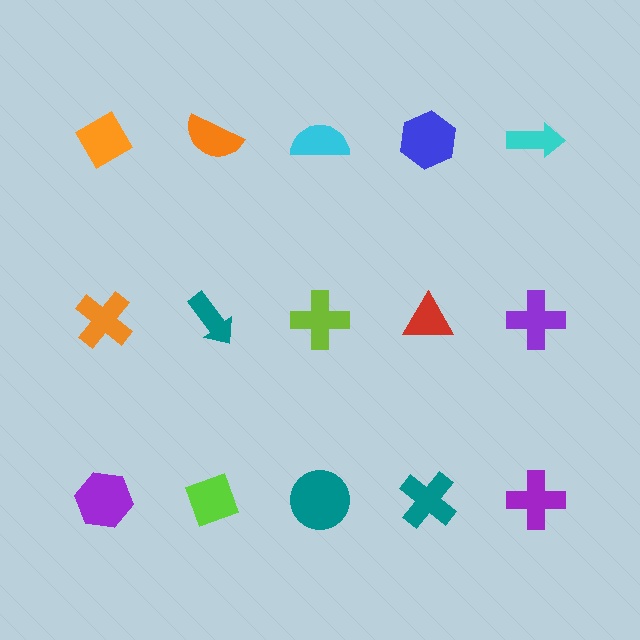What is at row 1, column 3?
A cyan semicircle.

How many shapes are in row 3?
5 shapes.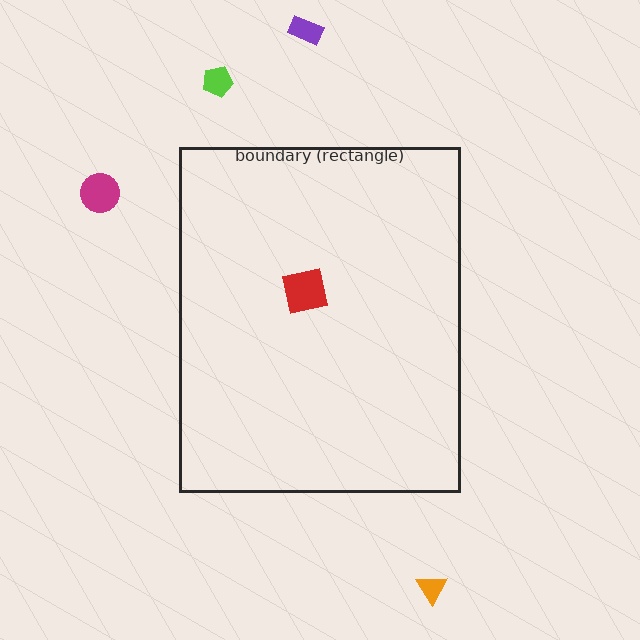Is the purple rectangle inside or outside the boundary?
Outside.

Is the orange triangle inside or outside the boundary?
Outside.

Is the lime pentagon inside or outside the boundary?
Outside.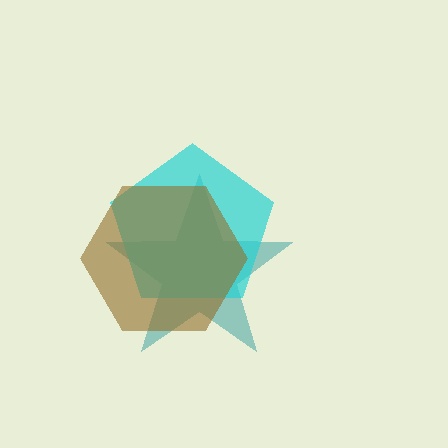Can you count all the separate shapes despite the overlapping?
Yes, there are 3 separate shapes.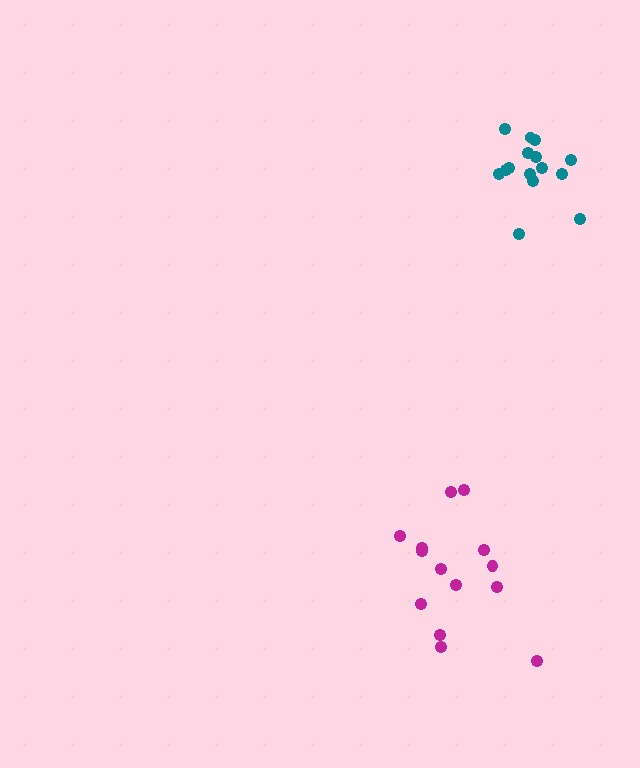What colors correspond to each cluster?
The clusters are colored: magenta, teal.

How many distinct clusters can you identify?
There are 2 distinct clusters.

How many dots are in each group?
Group 1: 14 dots, Group 2: 15 dots (29 total).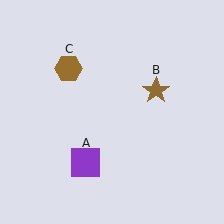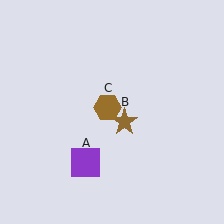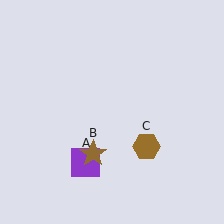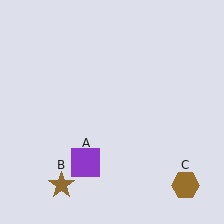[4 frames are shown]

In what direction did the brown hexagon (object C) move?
The brown hexagon (object C) moved down and to the right.